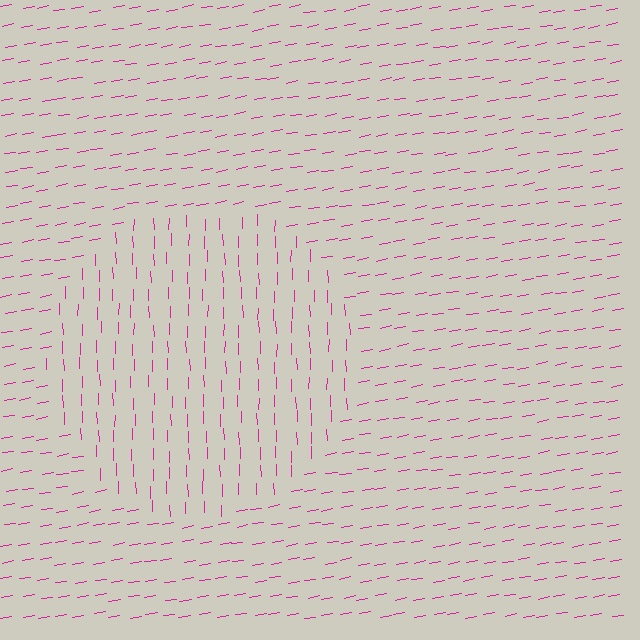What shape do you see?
I see a circle.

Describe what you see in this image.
The image is filled with small magenta line segments. A circle region in the image has lines oriented differently from the surrounding lines, creating a visible texture boundary.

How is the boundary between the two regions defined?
The boundary is defined purely by a change in line orientation (approximately 81 degrees difference). All lines are the same color and thickness.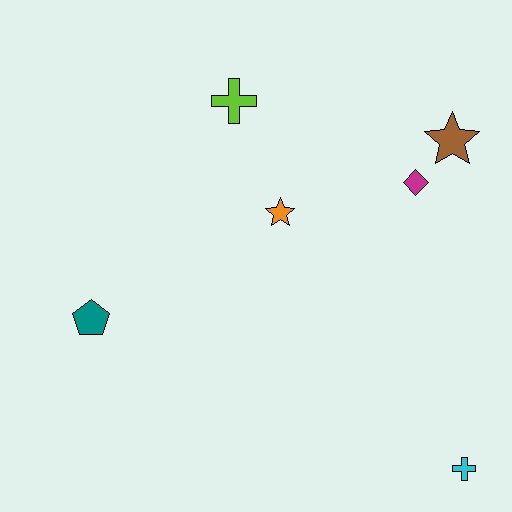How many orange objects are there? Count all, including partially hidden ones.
There is 1 orange object.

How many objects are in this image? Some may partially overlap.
There are 6 objects.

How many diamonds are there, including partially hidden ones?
There is 1 diamond.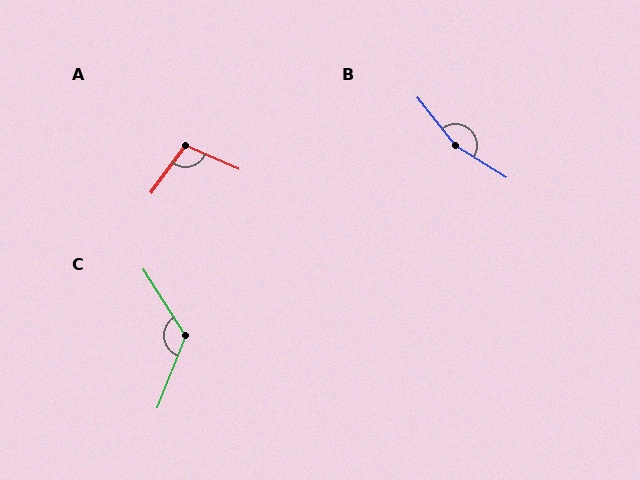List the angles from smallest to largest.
A (102°), C (126°), B (160°).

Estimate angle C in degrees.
Approximately 126 degrees.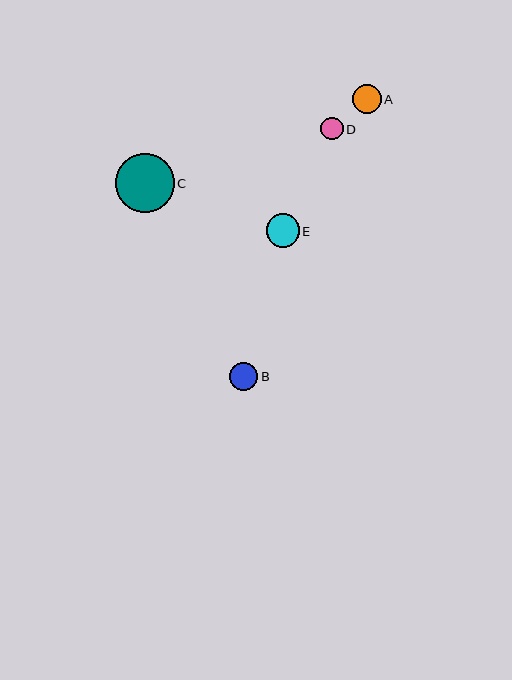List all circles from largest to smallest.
From largest to smallest: C, E, A, B, D.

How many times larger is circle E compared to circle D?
Circle E is approximately 1.5 times the size of circle D.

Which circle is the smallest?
Circle D is the smallest with a size of approximately 23 pixels.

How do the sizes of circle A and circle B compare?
Circle A and circle B are approximately the same size.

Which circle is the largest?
Circle C is the largest with a size of approximately 59 pixels.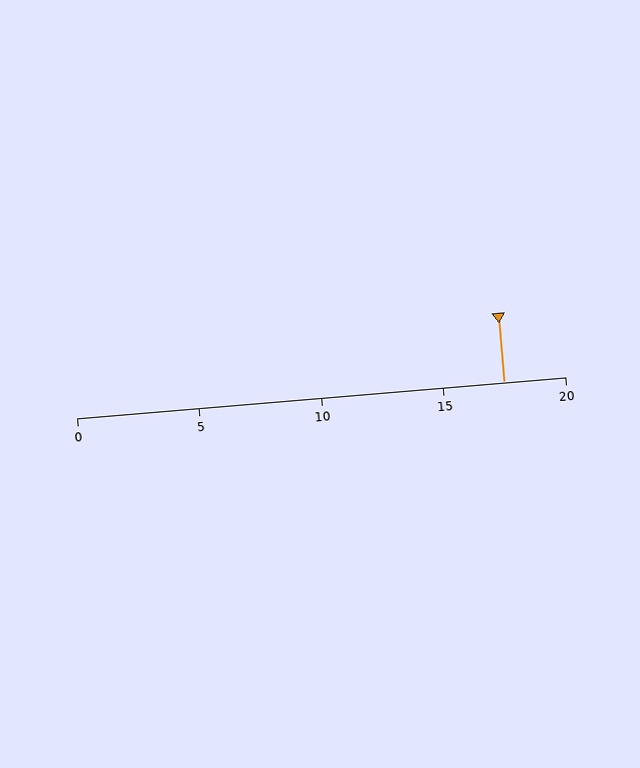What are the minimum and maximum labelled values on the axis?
The axis runs from 0 to 20.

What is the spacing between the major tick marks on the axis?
The major ticks are spaced 5 apart.